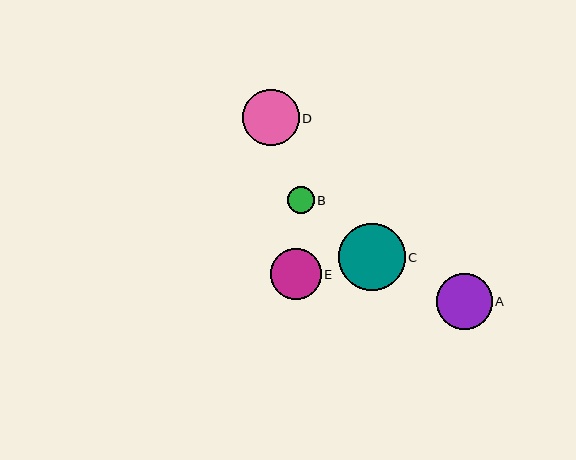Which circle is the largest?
Circle C is the largest with a size of approximately 66 pixels.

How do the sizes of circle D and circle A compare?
Circle D and circle A are approximately the same size.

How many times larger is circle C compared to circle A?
Circle C is approximately 1.2 times the size of circle A.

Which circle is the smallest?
Circle B is the smallest with a size of approximately 27 pixels.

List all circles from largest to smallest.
From largest to smallest: C, D, A, E, B.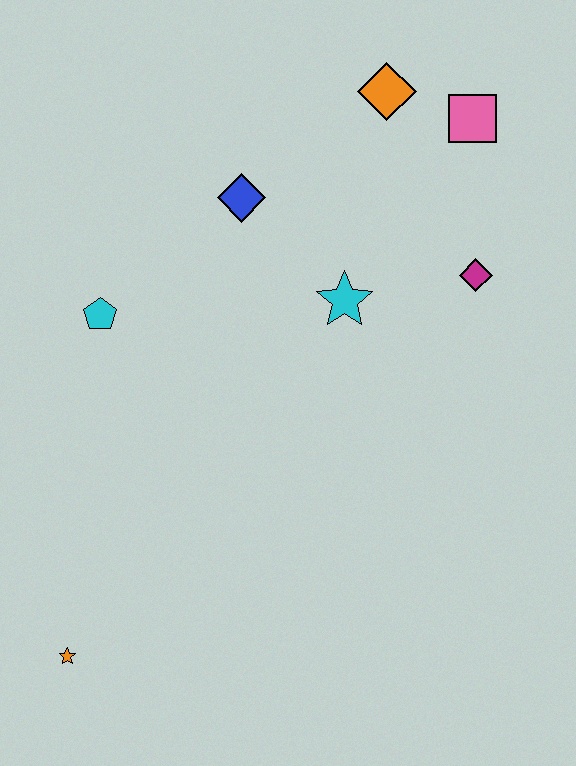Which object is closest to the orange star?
The cyan pentagon is closest to the orange star.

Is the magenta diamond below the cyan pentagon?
No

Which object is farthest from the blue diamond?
The orange star is farthest from the blue diamond.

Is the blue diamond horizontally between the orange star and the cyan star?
Yes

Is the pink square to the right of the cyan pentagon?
Yes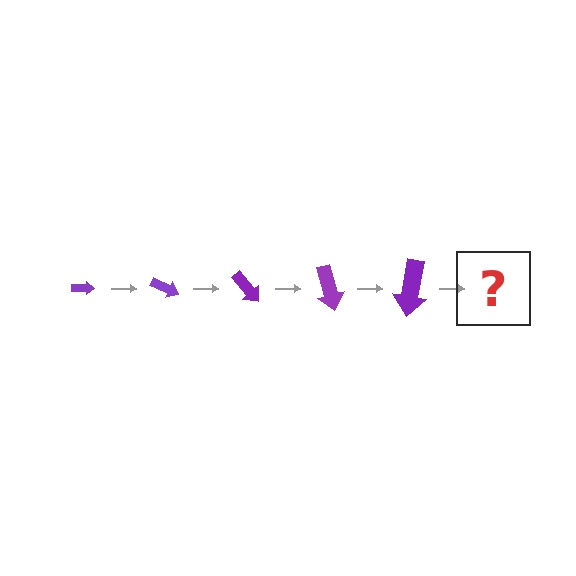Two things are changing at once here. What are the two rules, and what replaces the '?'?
The two rules are that the arrow grows larger each step and it rotates 25 degrees each step. The '?' should be an arrow, larger than the previous one and rotated 125 degrees from the start.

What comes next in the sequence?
The next element should be an arrow, larger than the previous one and rotated 125 degrees from the start.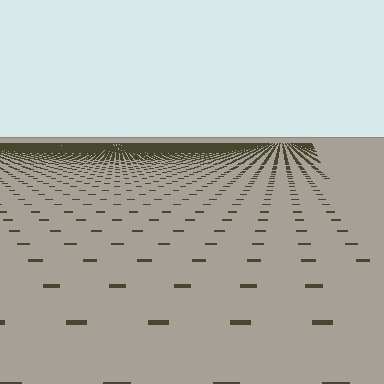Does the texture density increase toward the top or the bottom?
Density increases toward the top.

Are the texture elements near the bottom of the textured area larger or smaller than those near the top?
Larger. Near the bottom, elements are closer to the viewer and appear at a bigger on-screen size.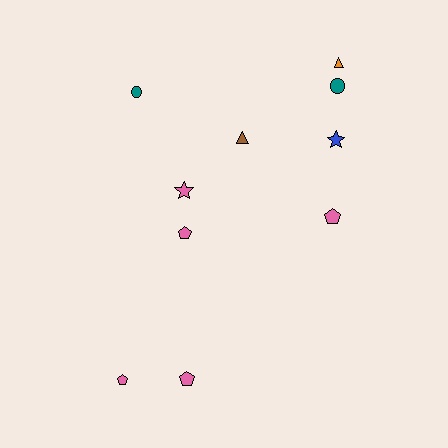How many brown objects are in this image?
There is 1 brown object.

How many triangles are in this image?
There are 2 triangles.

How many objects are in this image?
There are 10 objects.